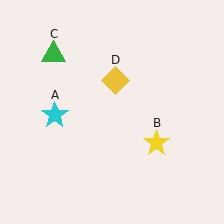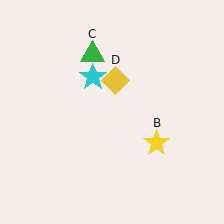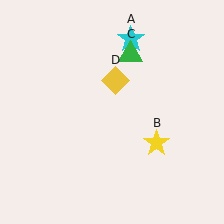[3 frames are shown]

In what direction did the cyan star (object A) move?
The cyan star (object A) moved up and to the right.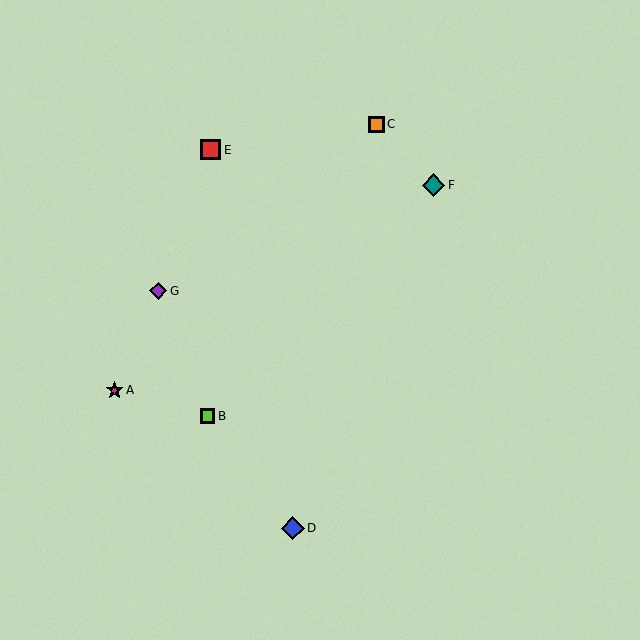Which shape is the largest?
The blue diamond (labeled D) is the largest.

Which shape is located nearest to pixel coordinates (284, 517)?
The blue diamond (labeled D) at (293, 528) is nearest to that location.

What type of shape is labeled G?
Shape G is a purple diamond.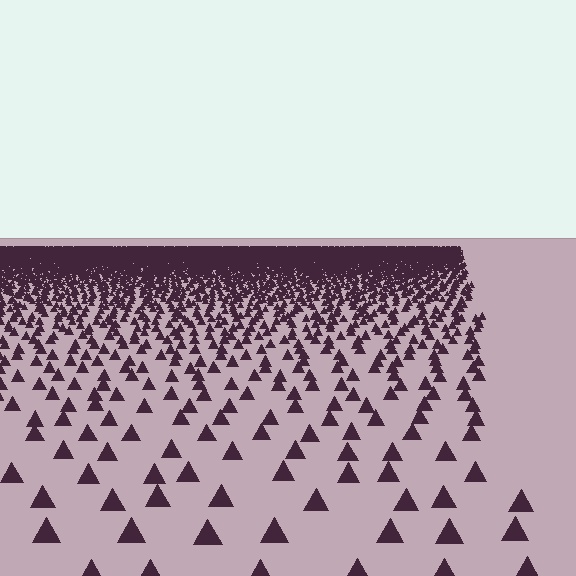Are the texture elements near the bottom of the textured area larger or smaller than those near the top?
Larger. Near the bottom, elements are closer to the viewer and appear at a bigger on-screen size.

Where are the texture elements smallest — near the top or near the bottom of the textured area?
Near the top.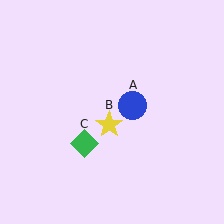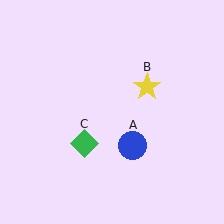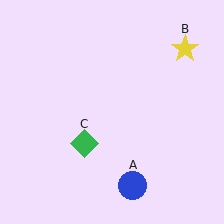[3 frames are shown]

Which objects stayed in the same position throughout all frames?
Green diamond (object C) remained stationary.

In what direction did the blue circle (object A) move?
The blue circle (object A) moved down.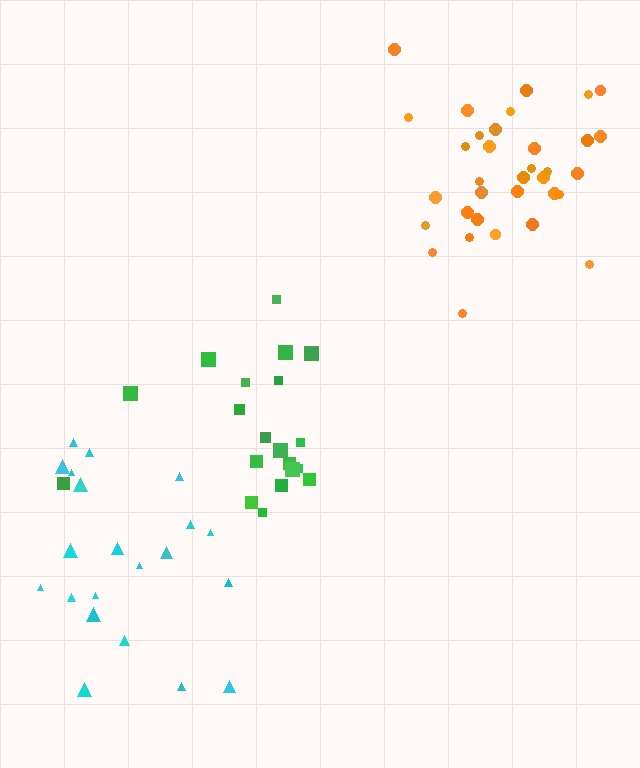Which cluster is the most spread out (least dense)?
Cyan.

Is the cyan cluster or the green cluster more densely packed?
Green.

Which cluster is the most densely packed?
Orange.